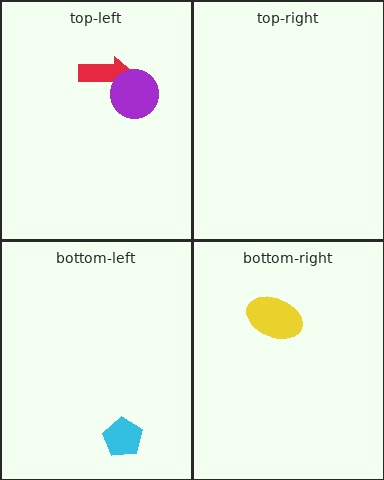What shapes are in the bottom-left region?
The cyan pentagon.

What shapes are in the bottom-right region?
The yellow ellipse.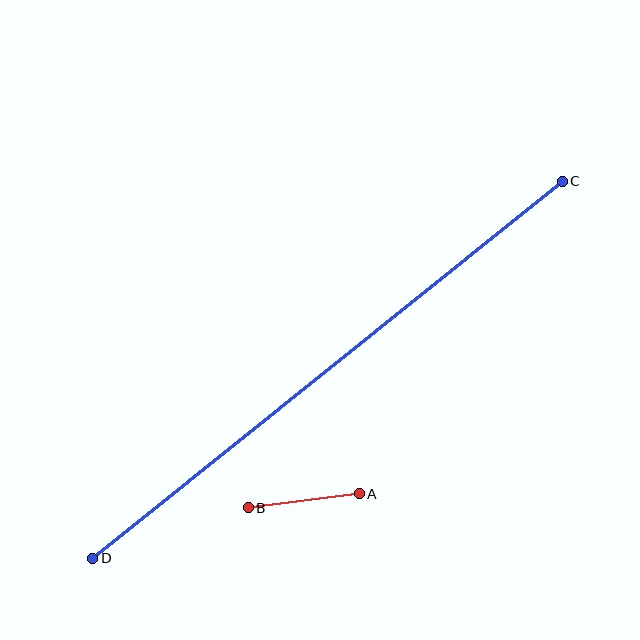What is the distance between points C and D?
The distance is approximately 602 pixels.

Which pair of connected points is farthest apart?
Points C and D are farthest apart.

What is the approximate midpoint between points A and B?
The midpoint is at approximately (304, 501) pixels.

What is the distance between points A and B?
The distance is approximately 112 pixels.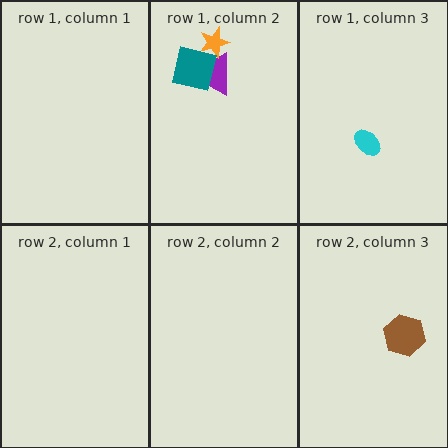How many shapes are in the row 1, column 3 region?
1.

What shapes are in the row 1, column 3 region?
The cyan ellipse.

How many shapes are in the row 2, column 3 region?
1.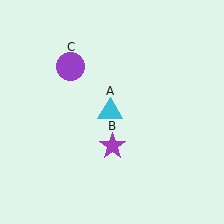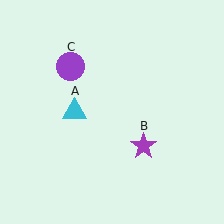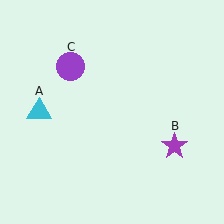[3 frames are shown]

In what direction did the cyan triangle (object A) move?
The cyan triangle (object A) moved left.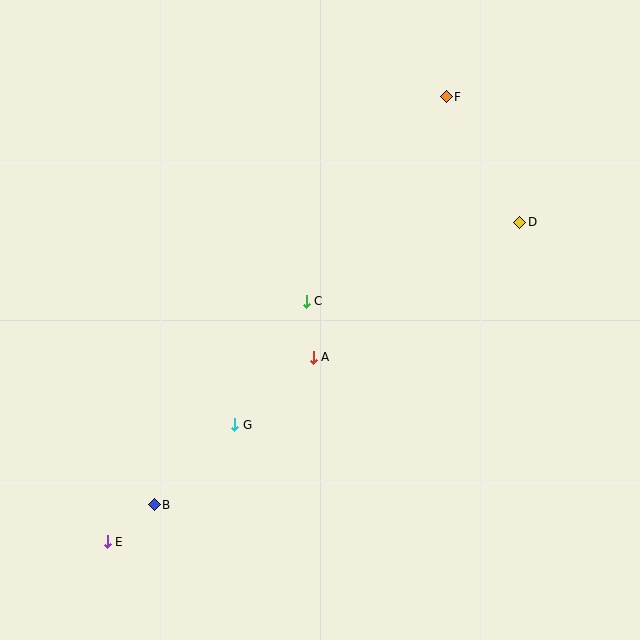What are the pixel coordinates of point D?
Point D is at (520, 222).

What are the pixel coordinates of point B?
Point B is at (154, 505).